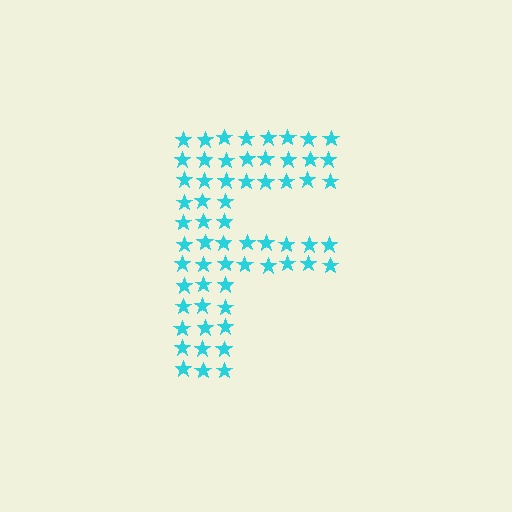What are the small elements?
The small elements are stars.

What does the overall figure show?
The overall figure shows the letter F.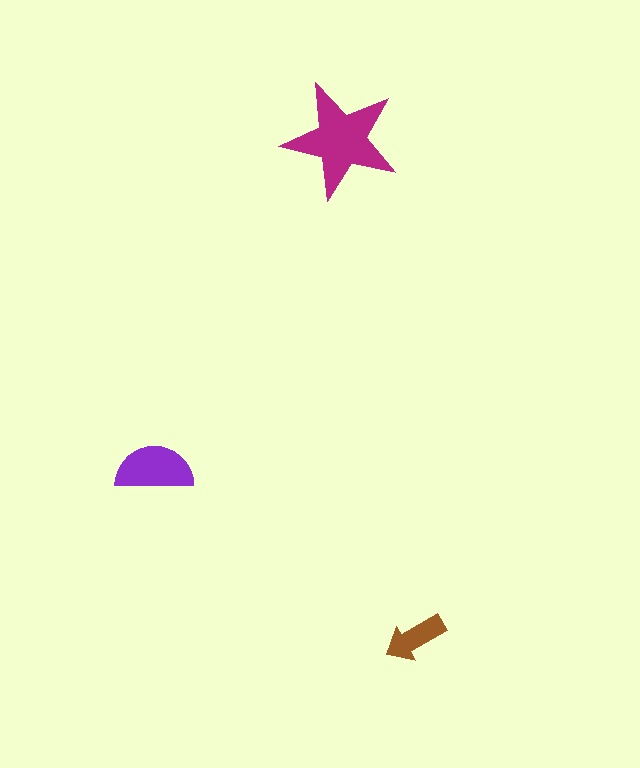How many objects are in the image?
There are 3 objects in the image.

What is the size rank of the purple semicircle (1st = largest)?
2nd.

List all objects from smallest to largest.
The brown arrow, the purple semicircle, the magenta star.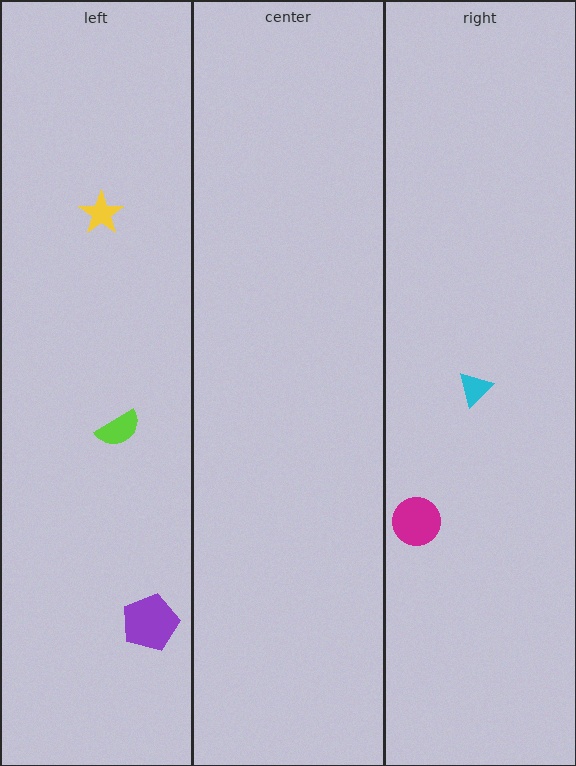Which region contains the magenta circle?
The right region.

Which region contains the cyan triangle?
The right region.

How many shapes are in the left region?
3.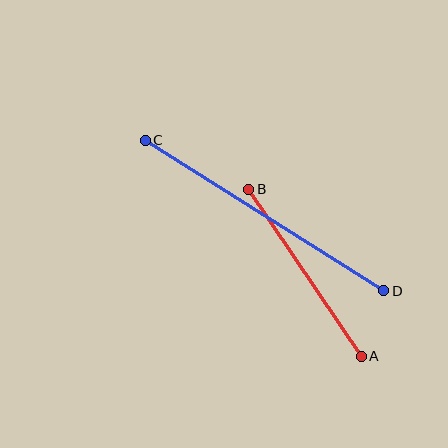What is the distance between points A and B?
The distance is approximately 201 pixels.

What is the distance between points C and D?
The distance is approximately 282 pixels.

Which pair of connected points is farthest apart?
Points C and D are farthest apart.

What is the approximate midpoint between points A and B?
The midpoint is at approximately (305, 273) pixels.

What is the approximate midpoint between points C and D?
The midpoint is at approximately (265, 215) pixels.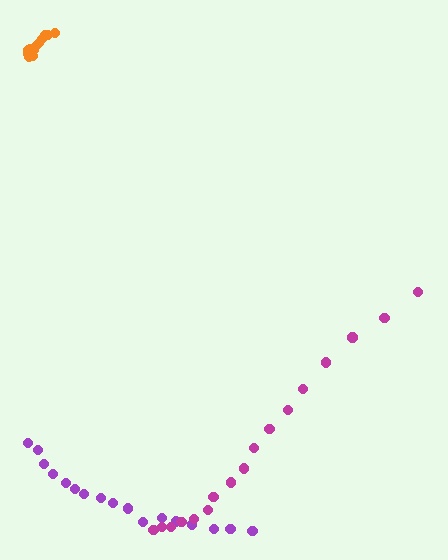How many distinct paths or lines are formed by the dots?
There are 3 distinct paths.